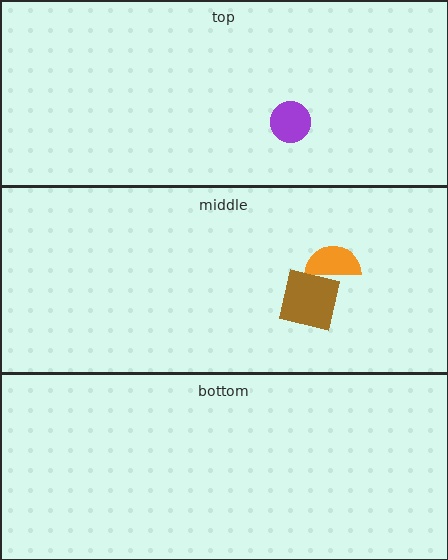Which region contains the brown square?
The middle region.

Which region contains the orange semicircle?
The middle region.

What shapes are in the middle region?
The orange semicircle, the brown square.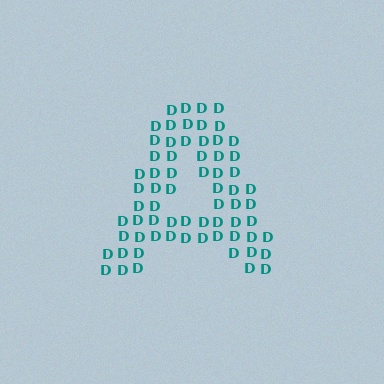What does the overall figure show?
The overall figure shows the letter A.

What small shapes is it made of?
It is made of small letter D's.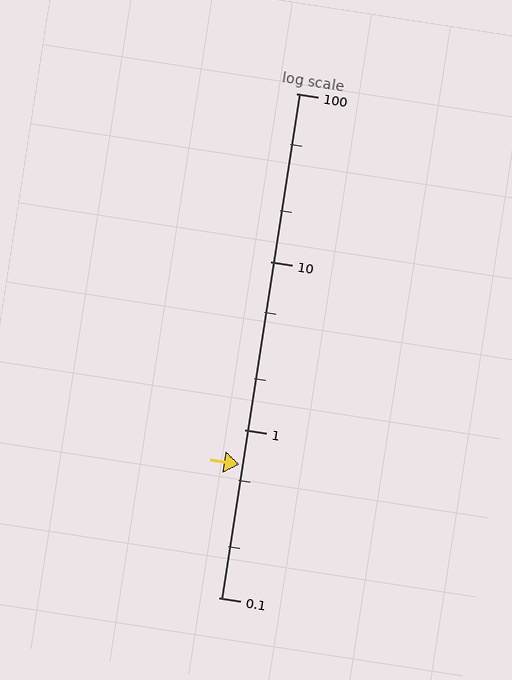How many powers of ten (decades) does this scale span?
The scale spans 3 decades, from 0.1 to 100.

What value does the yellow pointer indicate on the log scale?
The pointer indicates approximately 0.62.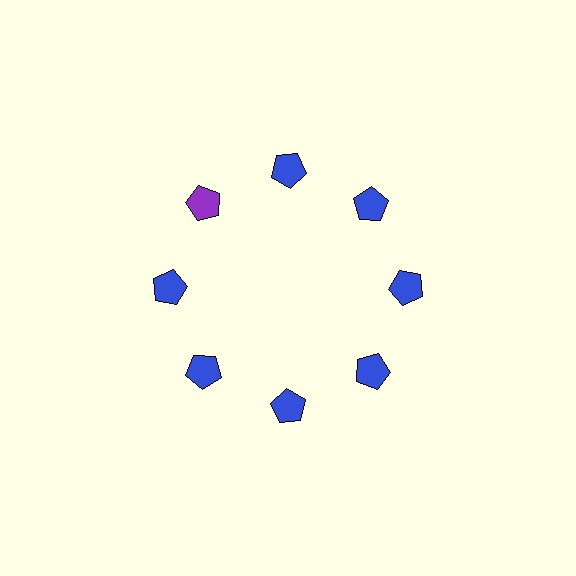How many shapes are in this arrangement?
There are 8 shapes arranged in a ring pattern.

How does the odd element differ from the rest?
It has a different color: purple instead of blue.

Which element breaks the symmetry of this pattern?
The purple pentagon at roughly the 10 o'clock position breaks the symmetry. All other shapes are blue pentagons.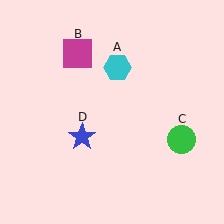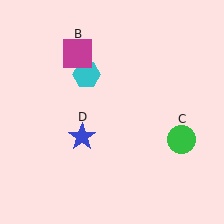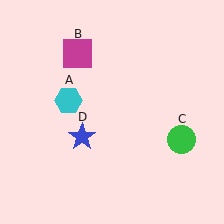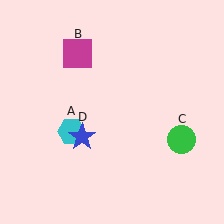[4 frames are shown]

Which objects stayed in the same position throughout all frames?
Magenta square (object B) and green circle (object C) and blue star (object D) remained stationary.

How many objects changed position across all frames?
1 object changed position: cyan hexagon (object A).